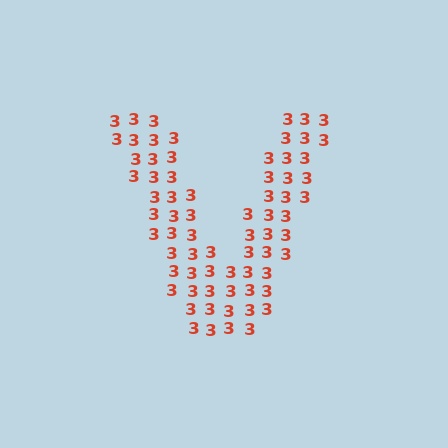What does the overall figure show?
The overall figure shows the letter V.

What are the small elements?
The small elements are digit 3's.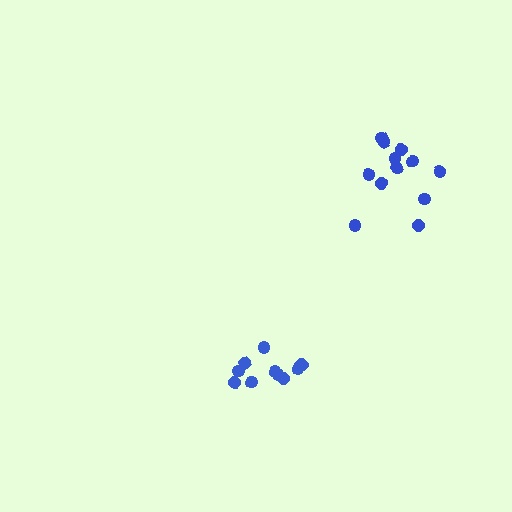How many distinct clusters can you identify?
There are 2 distinct clusters.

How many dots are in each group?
Group 1: 10 dots, Group 2: 13 dots (23 total).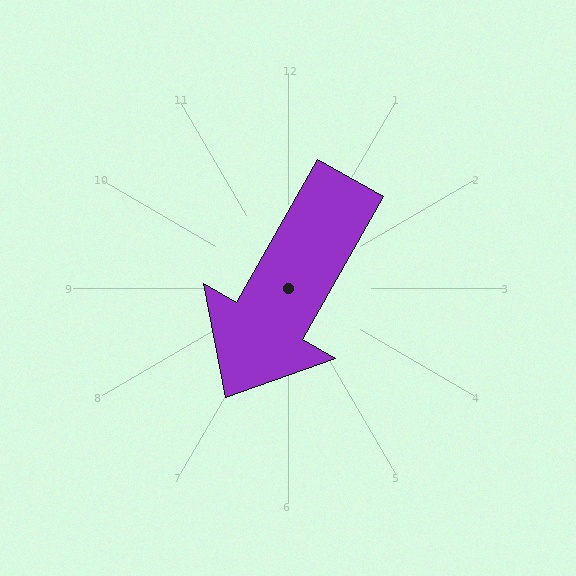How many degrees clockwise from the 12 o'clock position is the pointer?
Approximately 210 degrees.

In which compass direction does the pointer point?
Southwest.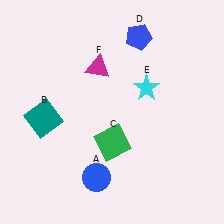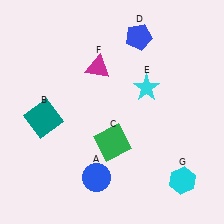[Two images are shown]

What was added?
A cyan hexagon (G) was added in Image 2.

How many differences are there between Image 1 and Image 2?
There is 1 difference between the two images.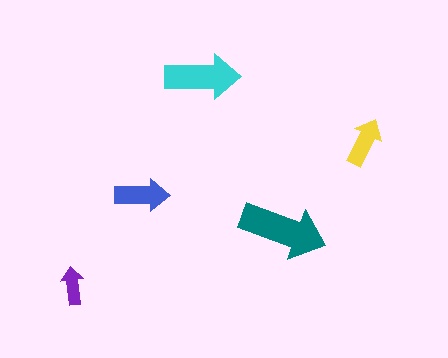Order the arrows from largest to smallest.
the teal one, the cyan one, the blue one, the yellow one, the purple one.